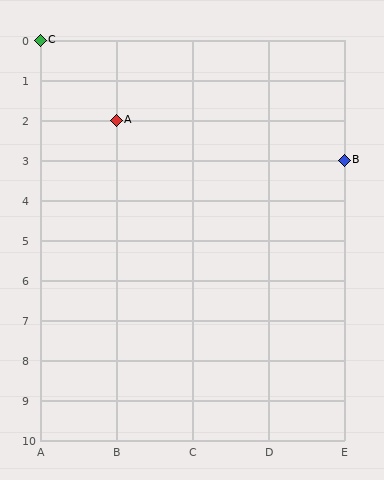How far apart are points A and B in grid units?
Points A and B are 3 columns and 1 row apart (about 3.2 grid units diagonally).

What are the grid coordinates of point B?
Point B is at grid coordinates (E, 3).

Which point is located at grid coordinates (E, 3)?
Point B is at (E, 3).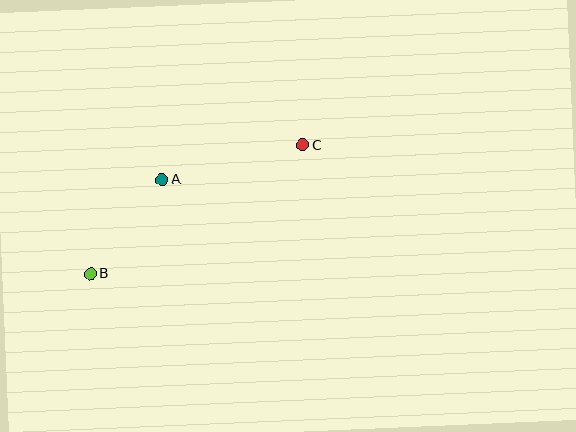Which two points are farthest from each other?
Points B and C are farthest from each other.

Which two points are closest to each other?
Points A and B are closest to each other.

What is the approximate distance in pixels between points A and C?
The distance between A and C is approximately 145 pixels.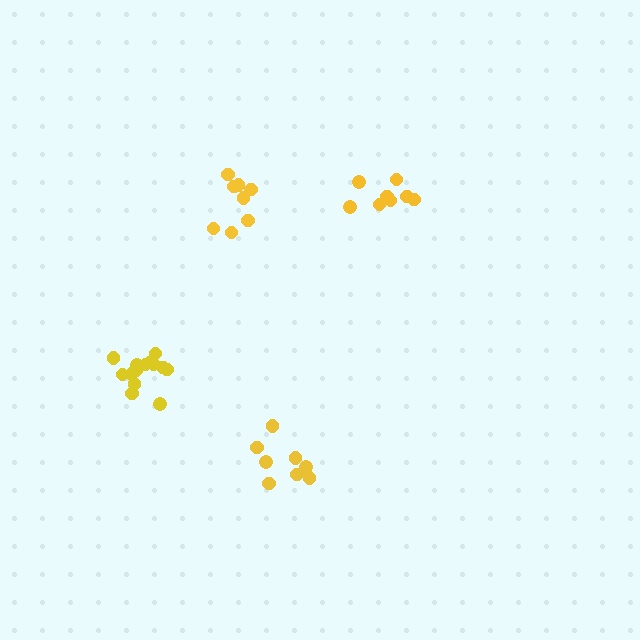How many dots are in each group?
Group 1: 8 dots, Group 2: 8 dots, Group 3: 8 dots, Group 4: 14 dots (38 total).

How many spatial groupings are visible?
There are 4 spatial groupings.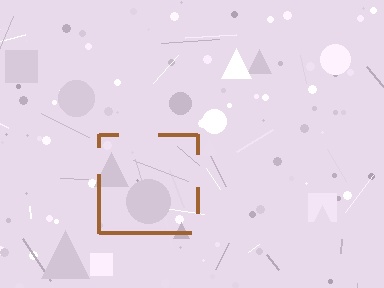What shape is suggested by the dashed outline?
The dashed outline suggests a square.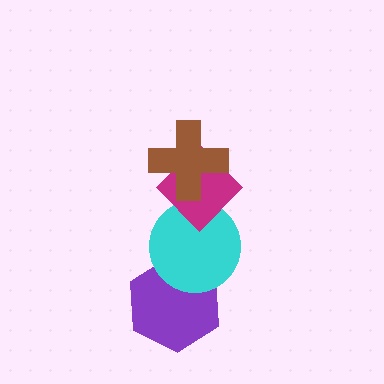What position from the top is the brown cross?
The brown cross is 1st from the top.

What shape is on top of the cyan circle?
The magenta diamond is on top of the cyan circle.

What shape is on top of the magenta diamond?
The brown cross is on top of the magenta diamond.